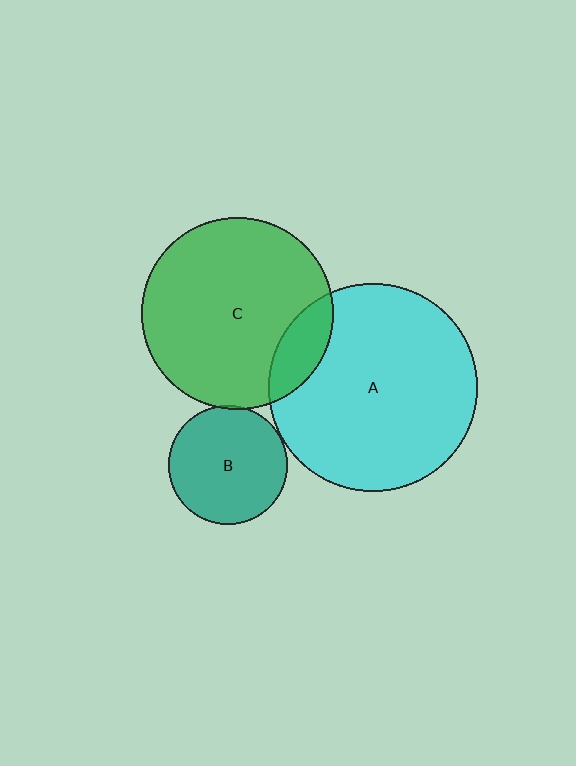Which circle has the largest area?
Circle A (cyan).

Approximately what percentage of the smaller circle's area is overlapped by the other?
Approximately 15%.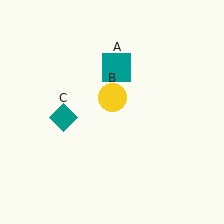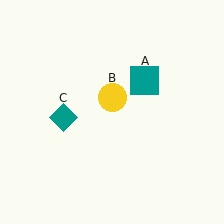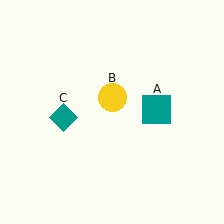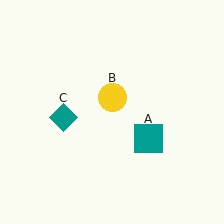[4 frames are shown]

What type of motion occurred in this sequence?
The teal square (object A) rotated clockwise around the center of the scene.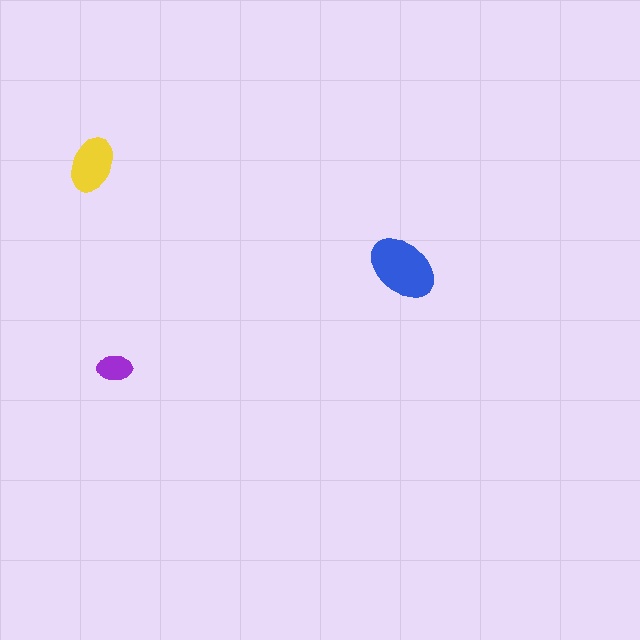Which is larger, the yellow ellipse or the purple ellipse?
The yellow one.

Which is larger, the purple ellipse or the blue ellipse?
The blue one.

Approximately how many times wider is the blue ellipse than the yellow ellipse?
About 1.5 times wider.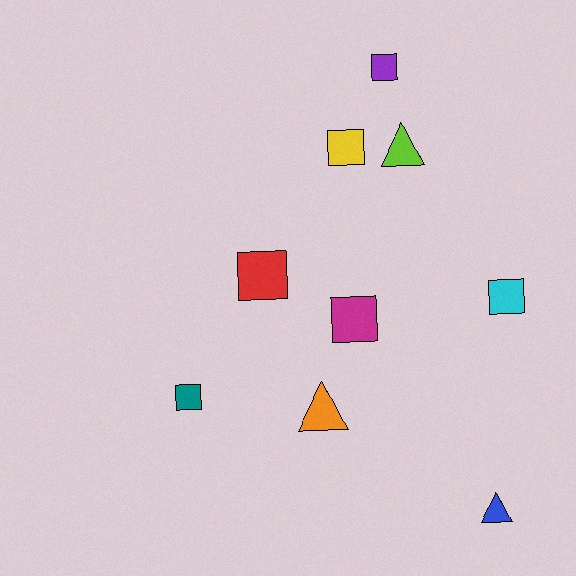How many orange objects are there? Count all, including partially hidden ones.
There is 1 orange object.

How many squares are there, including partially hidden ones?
There are 6 squares.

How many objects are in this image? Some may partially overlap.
There are 9 objects.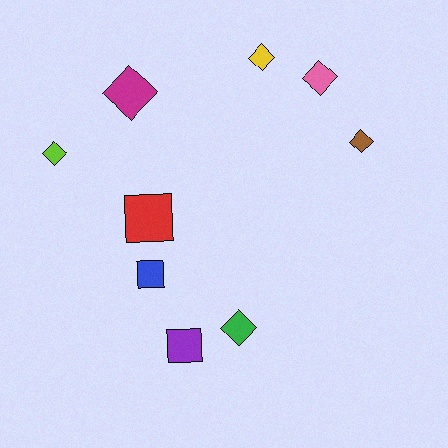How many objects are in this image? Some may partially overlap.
There are 9 objects.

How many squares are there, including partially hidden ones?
There are 3 squares.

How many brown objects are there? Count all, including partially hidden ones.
There is 1 brown object.